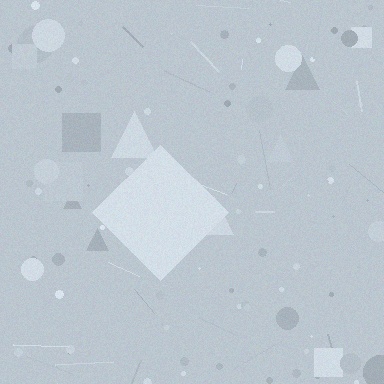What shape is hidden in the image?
A diamond is hidden in the image.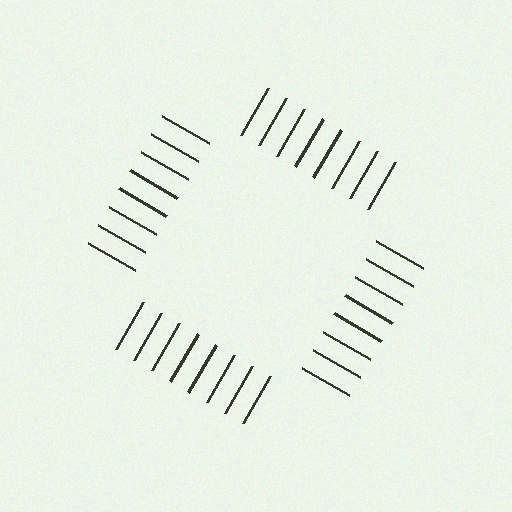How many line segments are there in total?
32 — 8 along each of the 4 edges.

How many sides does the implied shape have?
4 sides — the line-ends trace a square.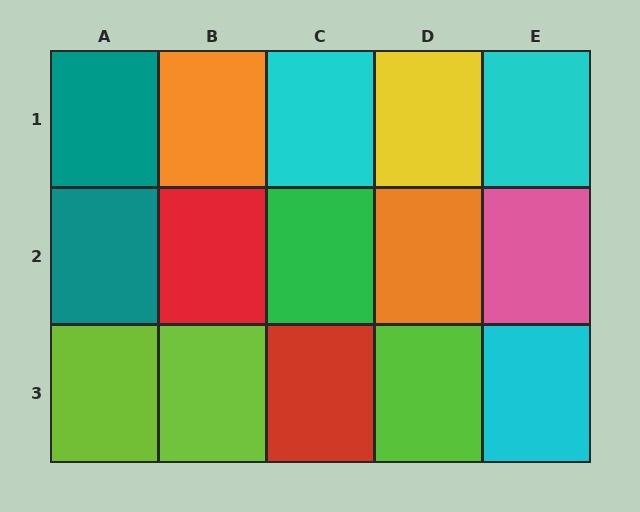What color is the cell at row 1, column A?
Teal.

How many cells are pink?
1 cell is pink.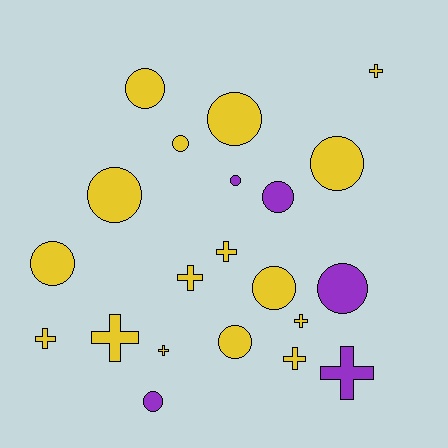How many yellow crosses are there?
There are 8 yellow crosses.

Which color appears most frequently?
Yellow, with 16 objects.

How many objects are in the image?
There are 21 objects.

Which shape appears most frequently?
Circle, with 12 objects.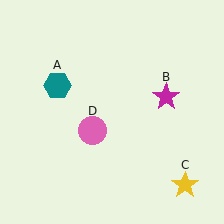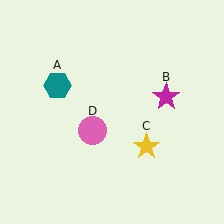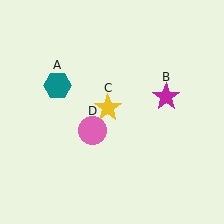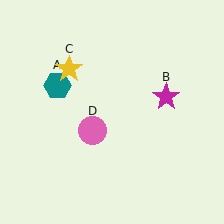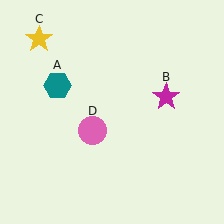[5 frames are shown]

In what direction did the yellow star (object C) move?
The yellow star (object C) moved up and to the left.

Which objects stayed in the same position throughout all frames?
Teal hexagon (object A) and magenta star (object B) and pink circle (object D) remained stationary.